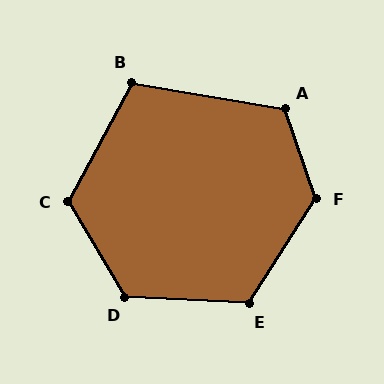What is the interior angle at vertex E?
Approximately 120 degrees (obtuse).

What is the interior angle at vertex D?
Approximately 123 degrees (obtuse).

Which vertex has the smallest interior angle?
B, at approximately 109 degrees.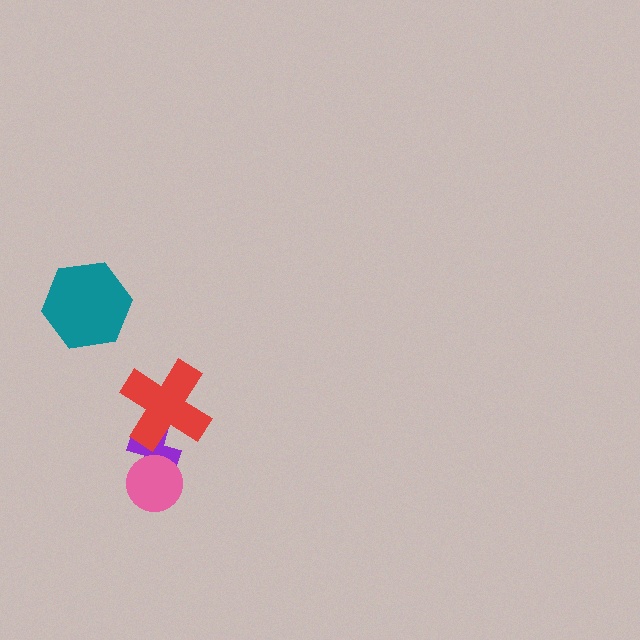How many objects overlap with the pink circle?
1 object overlaps with the pink circle.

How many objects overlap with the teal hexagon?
0 objects overlap with the teal hexagon.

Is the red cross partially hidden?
No, no other shape covers it.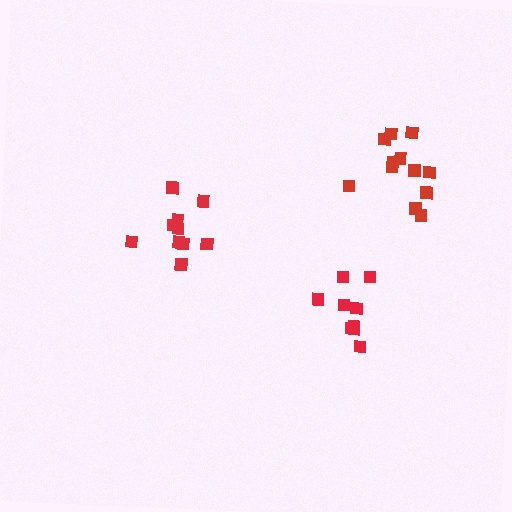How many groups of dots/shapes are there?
There are 3 groups.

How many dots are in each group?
Group 1: 9 dots, Group 2: 10 dots, Group 3: 12 dots (31 total).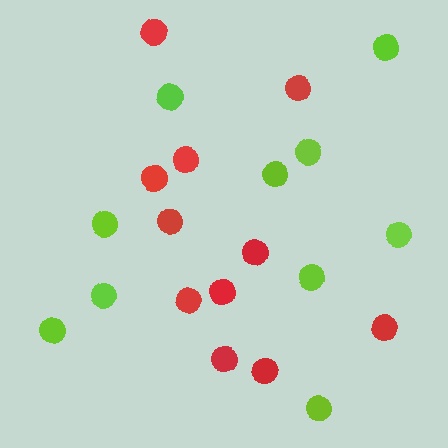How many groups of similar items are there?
There are 2 groups: one group of lime circles (10) and one group of red circles (11).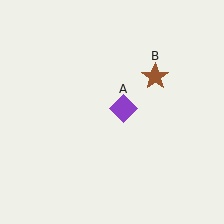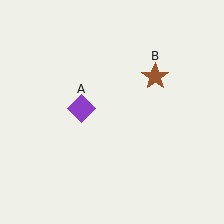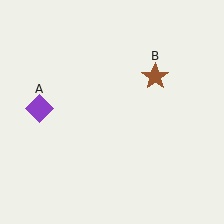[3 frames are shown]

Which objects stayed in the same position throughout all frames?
Brown star (object B) remained stationary.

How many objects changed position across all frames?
1 object changed position: purple diamond (object A).